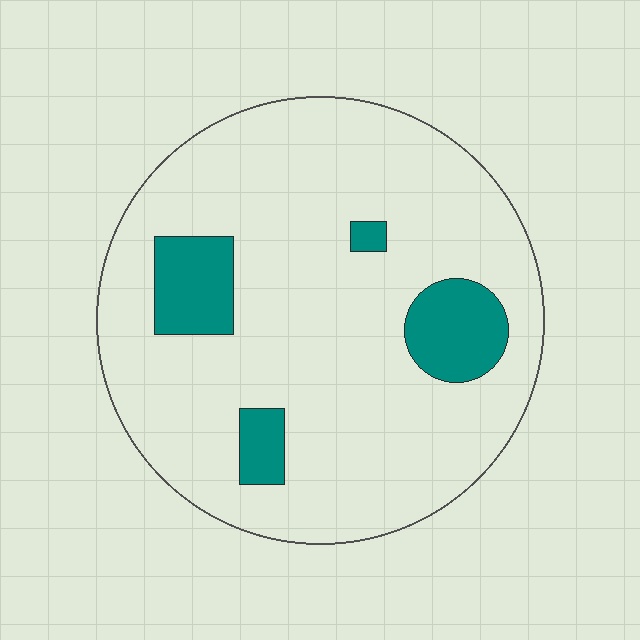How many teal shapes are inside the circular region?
4.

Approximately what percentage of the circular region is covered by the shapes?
Approximately 15%.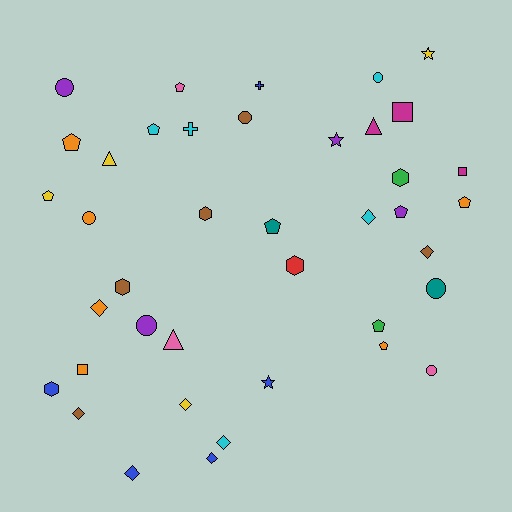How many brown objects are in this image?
There are 5 brown objects.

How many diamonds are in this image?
There are 8 diamonds.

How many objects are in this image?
There are 40 objects.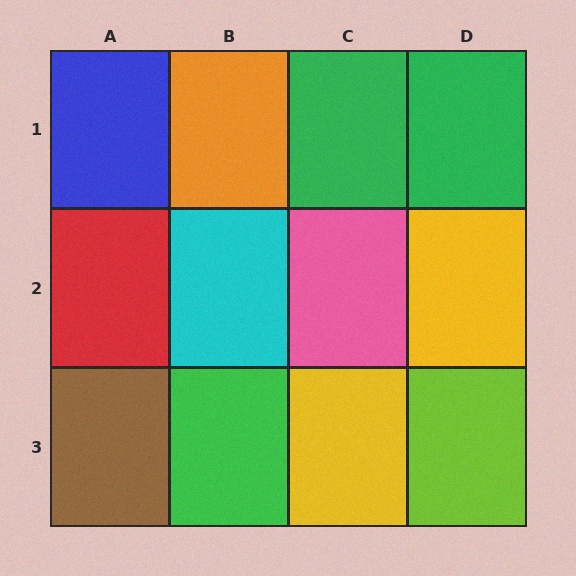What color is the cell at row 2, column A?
Red.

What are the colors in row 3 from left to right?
Brown, green, yellow, lime.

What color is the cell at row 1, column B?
Orange.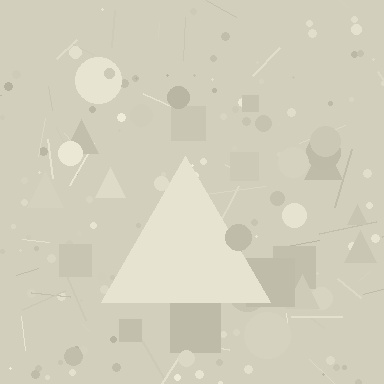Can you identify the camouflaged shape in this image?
The camouflaged shape is a triangle.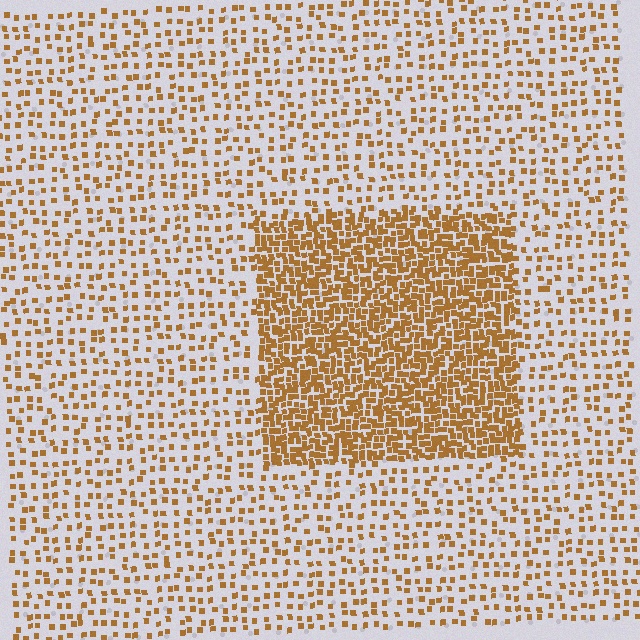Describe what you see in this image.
The image contains small brown elements arranged at two different densities. A rectangle-shaped region is visible where the elements are more densely packed than the surrounding area.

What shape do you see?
I see a rectangle.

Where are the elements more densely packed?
The elements are more densely packed inside the rectangle boundary.